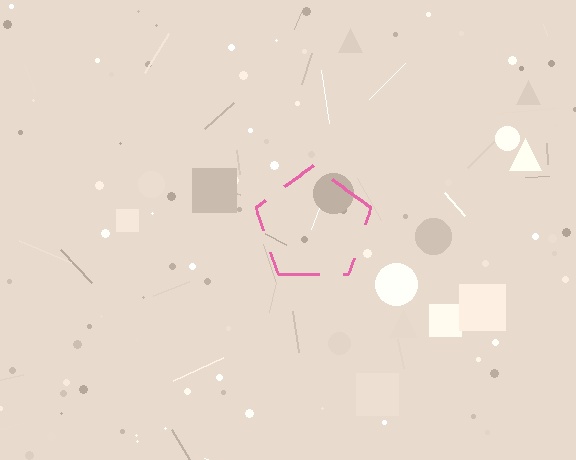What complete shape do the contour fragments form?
The contour fragments form a pentagon.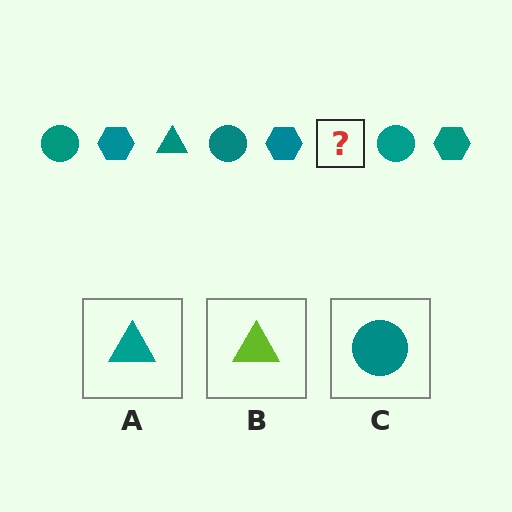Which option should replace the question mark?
Option A.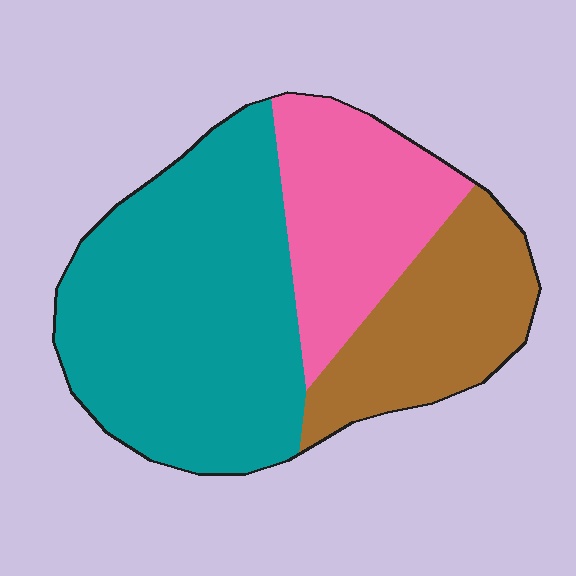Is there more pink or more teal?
Teal.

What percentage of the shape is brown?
Brown takes up about one quarter (1/4) of the shape.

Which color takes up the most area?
Teal, at roughly 50%.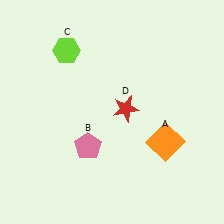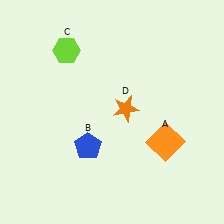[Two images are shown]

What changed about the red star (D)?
In Image 1, D is red. In Image 2, it changed to orange.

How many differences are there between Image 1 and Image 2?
There are 2 differences between the two images.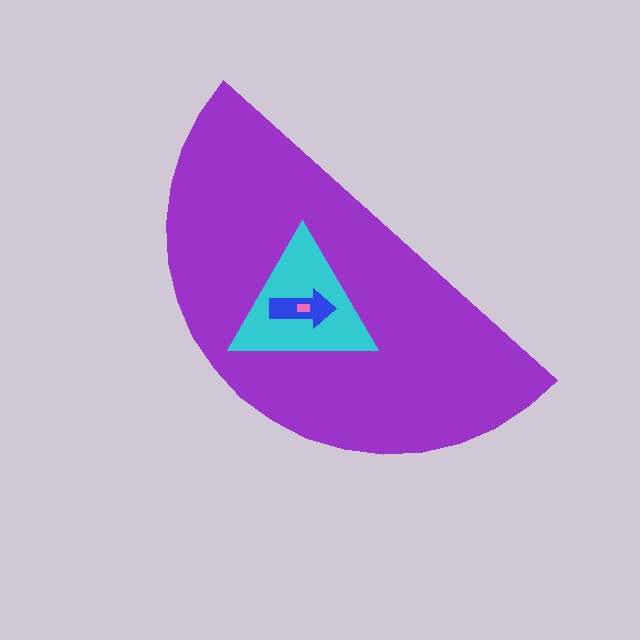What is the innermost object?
The pink rectangle.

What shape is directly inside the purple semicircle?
The cyan triangle.